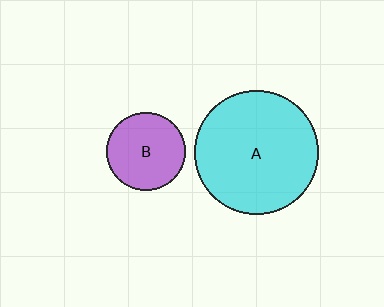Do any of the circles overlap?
No, none of the circles overlap.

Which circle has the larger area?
Circle A (cyan).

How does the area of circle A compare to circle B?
Approximately 2.5 times.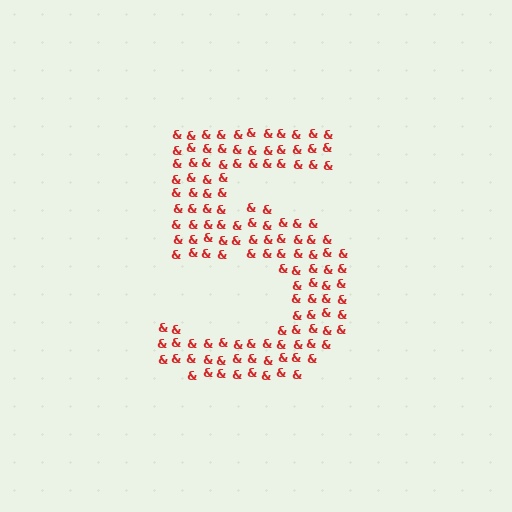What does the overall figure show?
The overall figure shows the digit 5.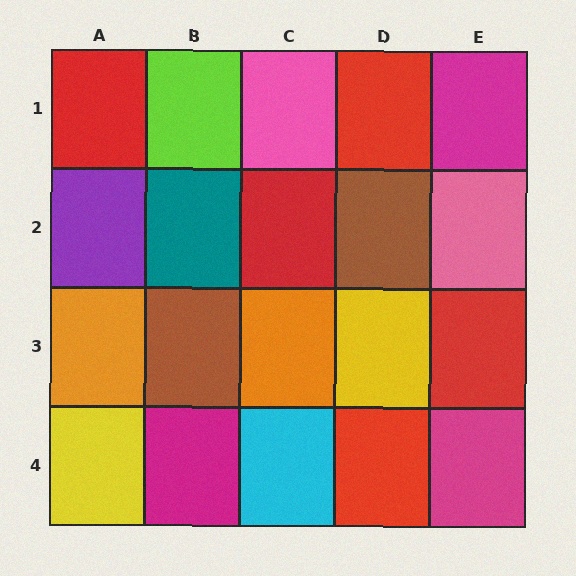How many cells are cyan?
1 cell is cyan.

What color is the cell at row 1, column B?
Lime.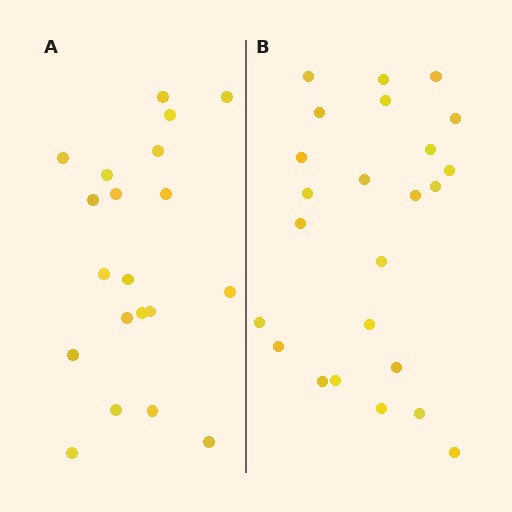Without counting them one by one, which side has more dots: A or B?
Region B (the right region) has more dots.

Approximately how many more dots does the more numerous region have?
Region B has about 4 more dots than region A.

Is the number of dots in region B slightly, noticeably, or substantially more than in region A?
Region B has only slightly more — the two regions are fairly close. The ratio is roughly 1.2 to 1.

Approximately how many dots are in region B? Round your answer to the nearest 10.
About 20 dots. (The exact count is 24, which rounds to 20.)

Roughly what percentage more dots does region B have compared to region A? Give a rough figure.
About 20% more.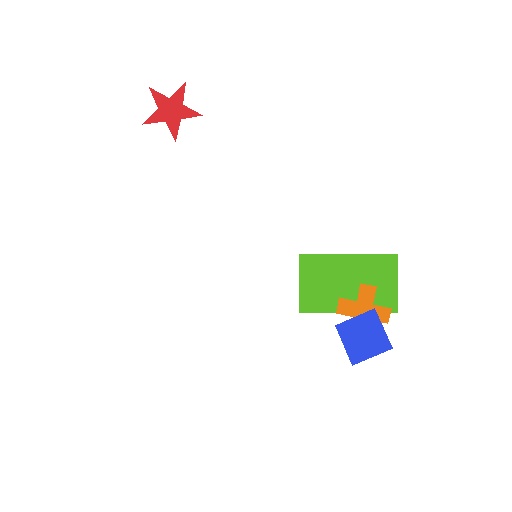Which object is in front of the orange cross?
The blue diamond is in front of the orange cross.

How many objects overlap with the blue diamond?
2 objects overlap with the blue diamond.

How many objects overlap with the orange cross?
2 objects overlap with the orange cross.